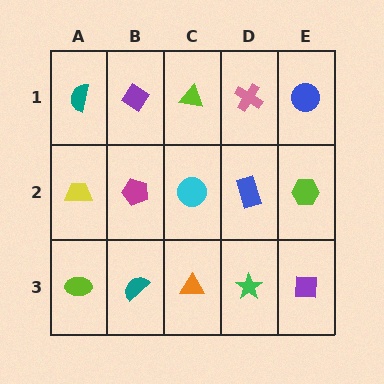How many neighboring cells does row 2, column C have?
4.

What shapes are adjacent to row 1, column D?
A blue rectangle (row 2, column D), a lime triangle (row 1, column C), a blue circle (row 1, column E).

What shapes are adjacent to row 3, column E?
A lime hexagon (row 2, column E), a green star (row 3, column D).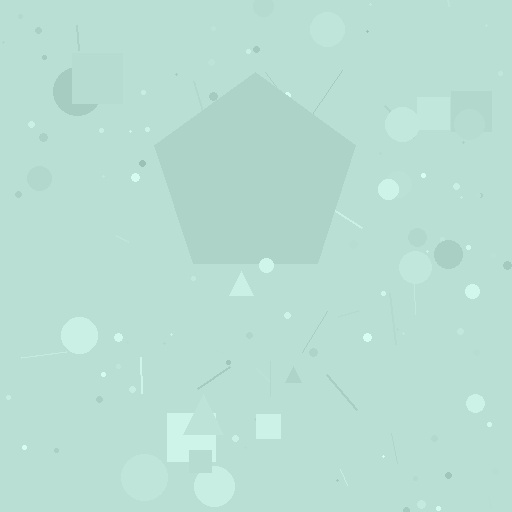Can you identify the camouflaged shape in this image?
The camouflaged shape is a pentagon.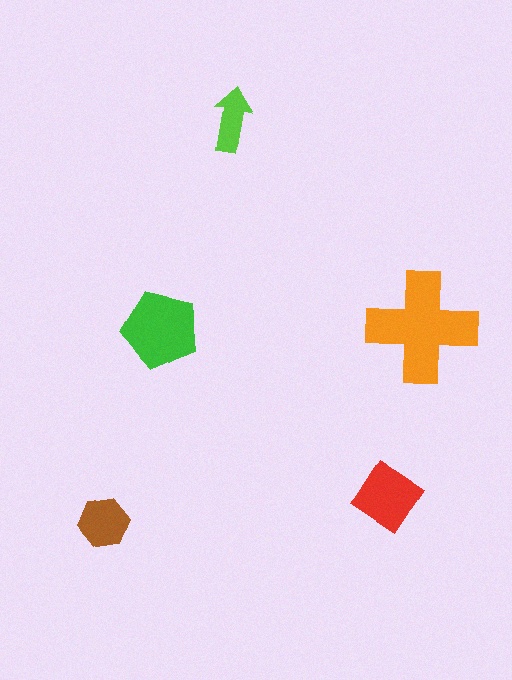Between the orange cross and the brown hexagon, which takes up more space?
The orange cross.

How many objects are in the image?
There are 5 objects in the image.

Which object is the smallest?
The lime arrow.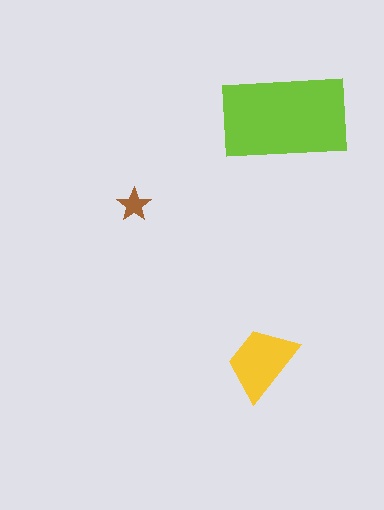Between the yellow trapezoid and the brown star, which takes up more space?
The yellow trapezoid.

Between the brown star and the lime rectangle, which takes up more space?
The lime rectangle.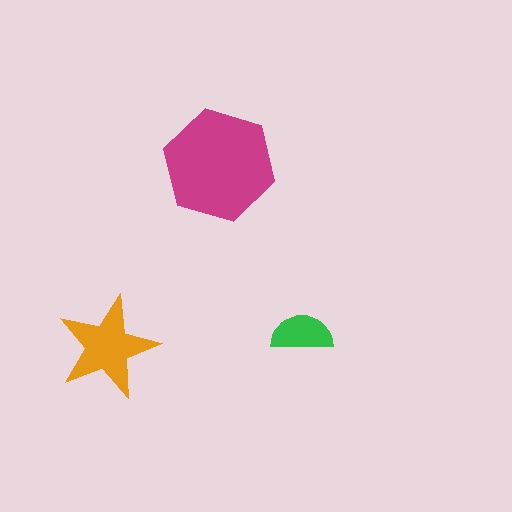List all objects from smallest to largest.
The green semicircle, the orange star, the magenta hexagon.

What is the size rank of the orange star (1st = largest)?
2nd.